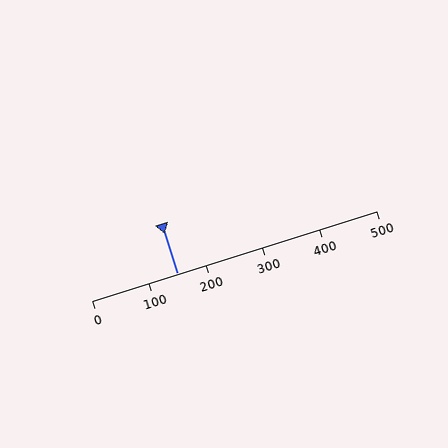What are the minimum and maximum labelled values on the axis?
The axis runs from 0 to 500.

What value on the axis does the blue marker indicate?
The marker indicates approximately 150.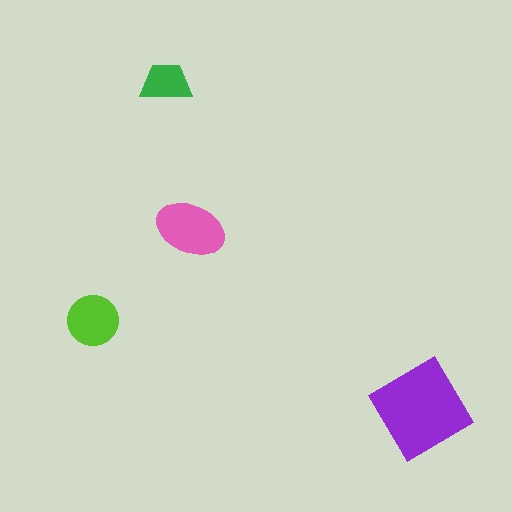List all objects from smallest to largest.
The green trapezoid, the lime circle, the pink ellipse, the purple diamond.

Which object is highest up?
The green trapezoid is topmost.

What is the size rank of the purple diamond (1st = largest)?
1st.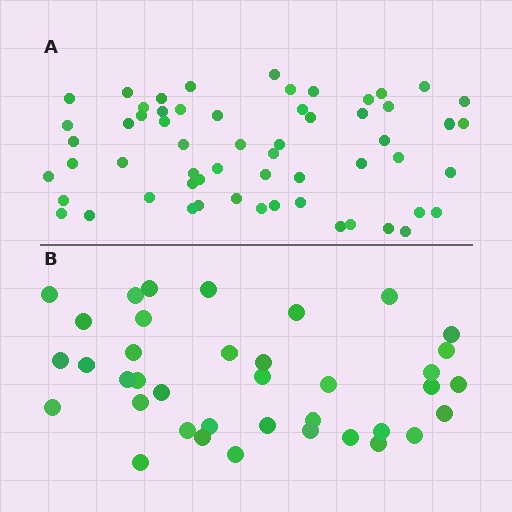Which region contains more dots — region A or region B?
Region A (the top region) has more dots.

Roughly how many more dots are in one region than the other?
Region A has approximately 20 more dots than region B.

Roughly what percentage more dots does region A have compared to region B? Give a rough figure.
About 55% more.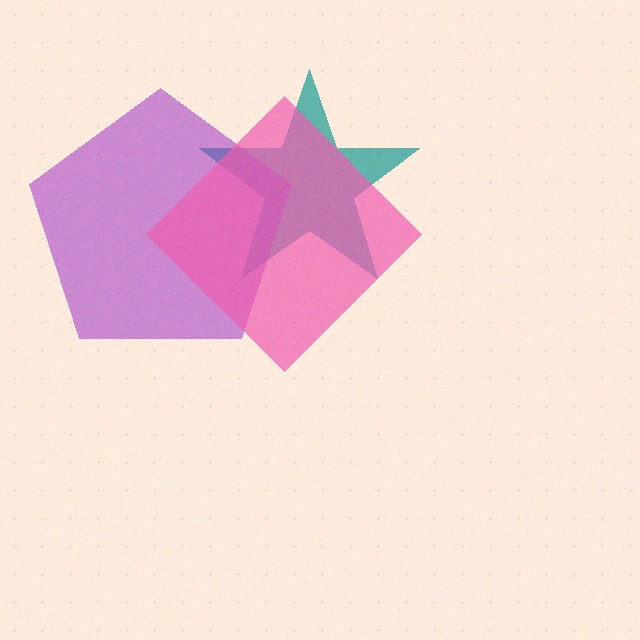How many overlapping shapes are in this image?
There are 3 overlapping shapes in the image.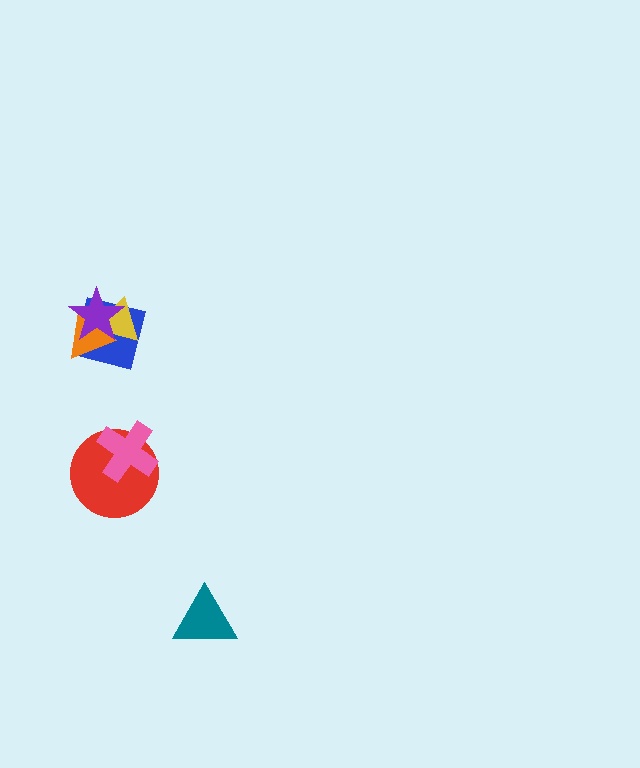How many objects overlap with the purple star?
3 objects overlap with the purple star.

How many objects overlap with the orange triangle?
3 objects overlap with the orange triangle.